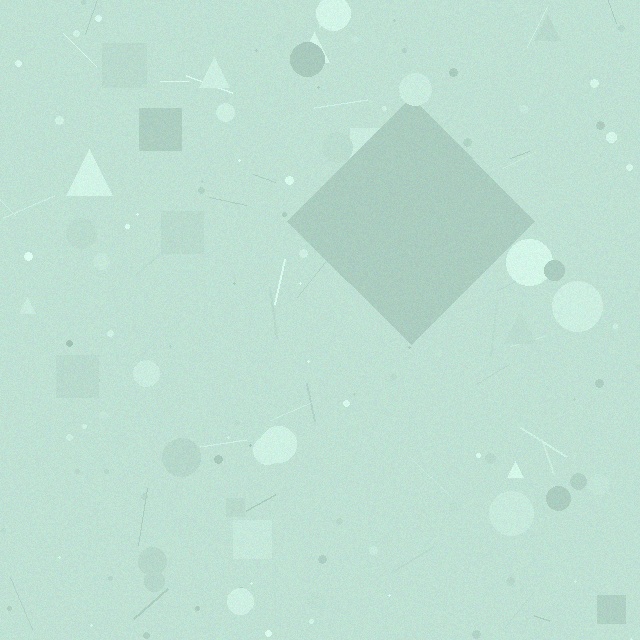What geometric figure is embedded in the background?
A diamond is embedded in the background.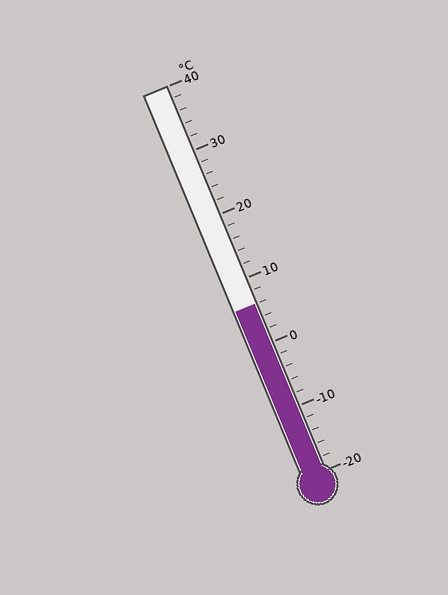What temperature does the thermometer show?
The thermometer shows approximately 6°C.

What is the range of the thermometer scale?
The thermometer scale ranges from -20°C to 40°C.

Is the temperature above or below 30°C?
The temperature is below 30°C.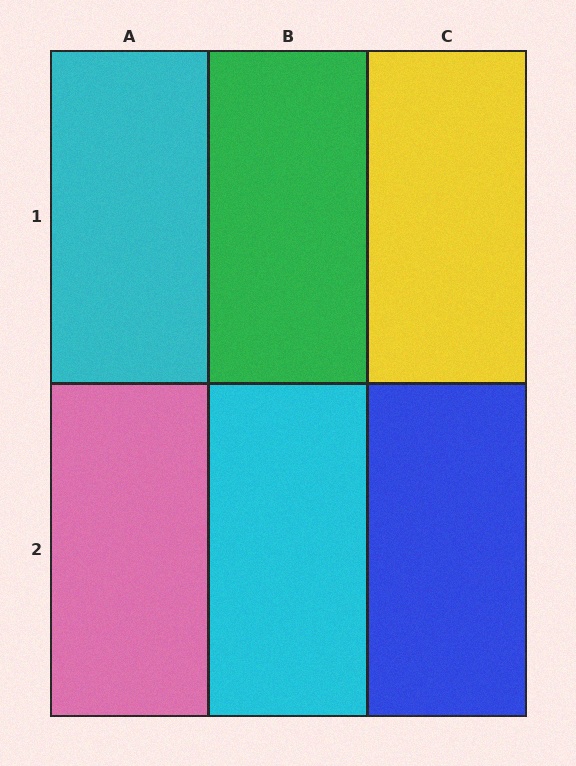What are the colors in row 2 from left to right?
Pink, cyan, blue.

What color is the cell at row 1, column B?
Green.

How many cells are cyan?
2 cells are cyan.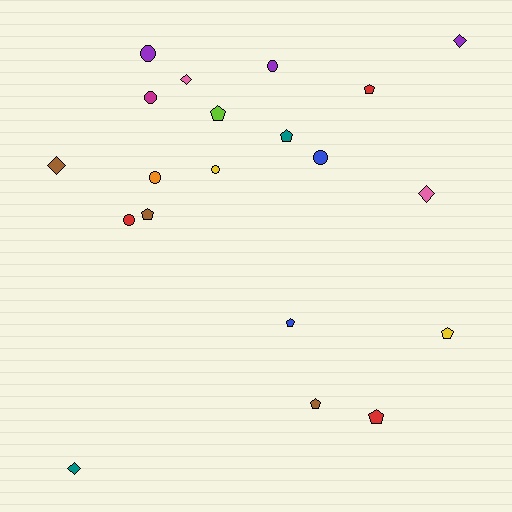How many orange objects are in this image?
There is 1 orange object.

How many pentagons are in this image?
There are 8 pentagons.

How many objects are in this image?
There are 20 objects.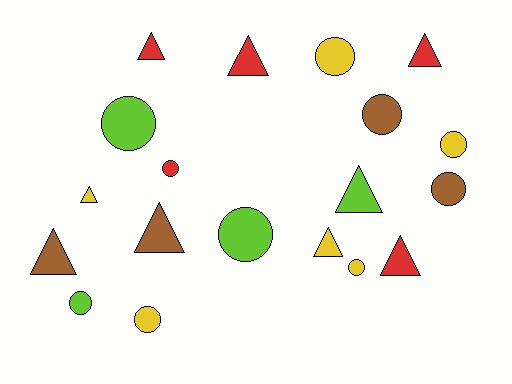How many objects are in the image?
There are 19 objects.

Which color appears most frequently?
Yellow, with 6 objects.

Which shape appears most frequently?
Circle, with 10 objects.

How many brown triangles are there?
There are 2 brown triangles.